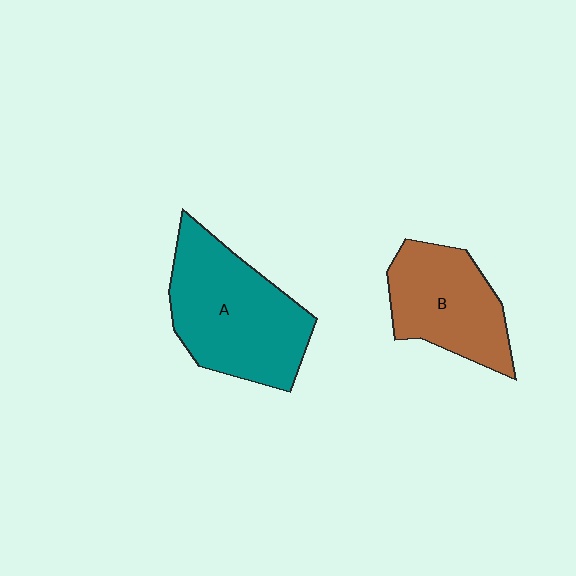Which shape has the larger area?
Shape A (teal).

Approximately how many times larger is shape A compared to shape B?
Approximately 1.4 times.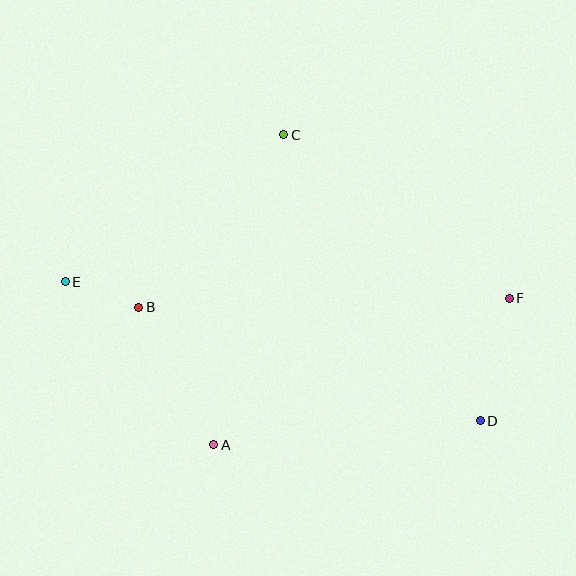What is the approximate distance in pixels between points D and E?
The distance between D and E is approximately 438 pixels.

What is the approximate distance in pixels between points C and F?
The distance between C and F is approximately 279 pixels.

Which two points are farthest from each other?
Points E and F are farthest from each other.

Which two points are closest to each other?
Points B and E are closest to each other.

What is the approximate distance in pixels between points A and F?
The distance between A and F is approximately 330 pixels.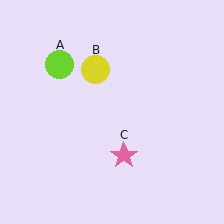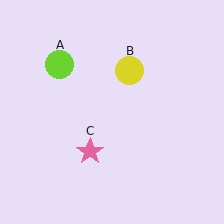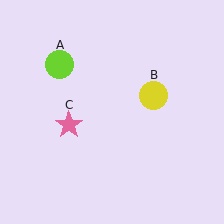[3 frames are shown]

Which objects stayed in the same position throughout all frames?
Lime circle (object A) remained stationary.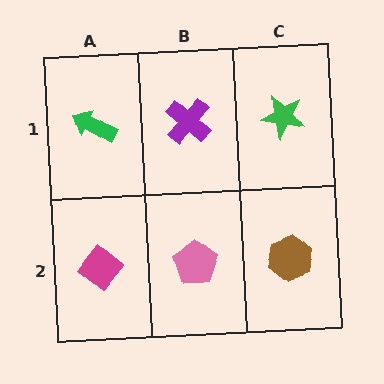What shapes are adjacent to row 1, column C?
A brown hexagon (row 2, column C), a purple cross (row 1, column B).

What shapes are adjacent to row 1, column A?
A magenta diamond (row 2, column A), a purple cross (row 1, column B).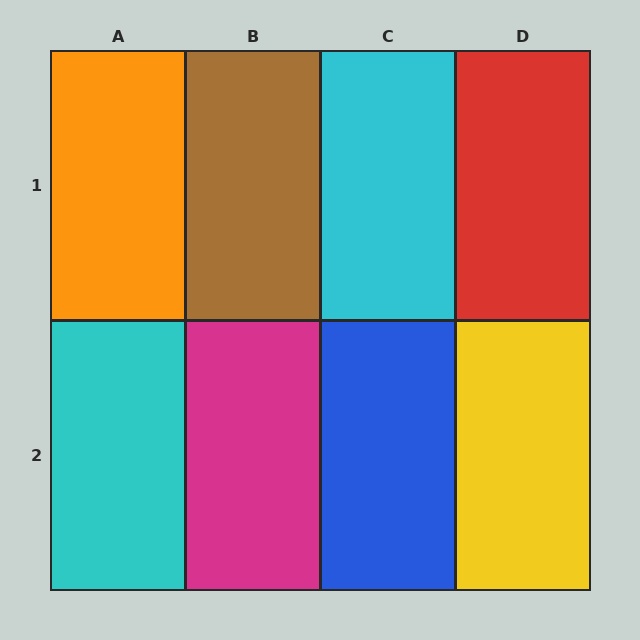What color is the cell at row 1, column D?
Red.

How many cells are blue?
1 cell is blue.